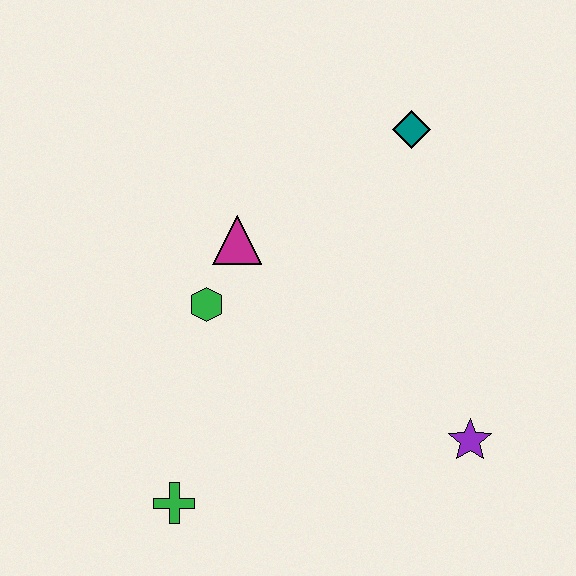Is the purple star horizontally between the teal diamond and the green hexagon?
No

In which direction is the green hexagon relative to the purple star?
The green hexagon is to the left of the purple star.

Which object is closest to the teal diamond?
The magenta triangle is closest to the teal diamond.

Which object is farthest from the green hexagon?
The purple star is farthest from the green hexagon.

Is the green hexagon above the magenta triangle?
No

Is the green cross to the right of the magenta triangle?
No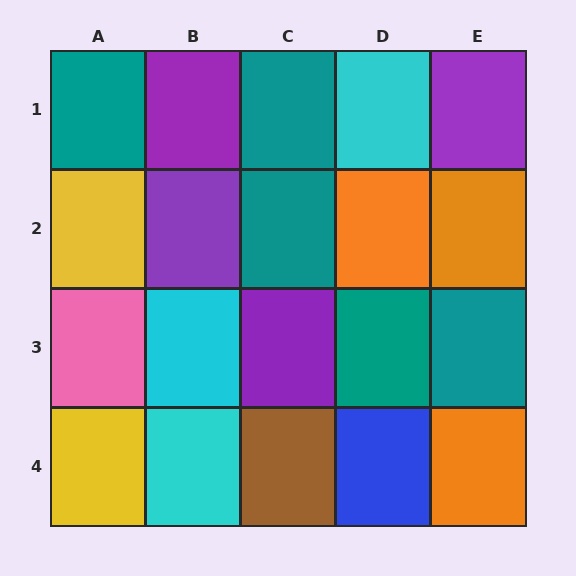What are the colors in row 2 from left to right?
Yellow, purple, teal, orange, orange.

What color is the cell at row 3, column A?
Pink.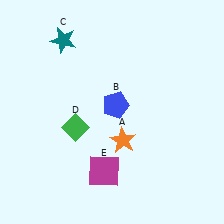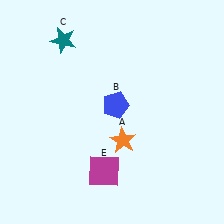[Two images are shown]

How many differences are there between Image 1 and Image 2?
There is 1 difference between the two images.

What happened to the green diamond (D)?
The green diamond (D) was removed in Image 2. It was in the bottom-left area of Image 1.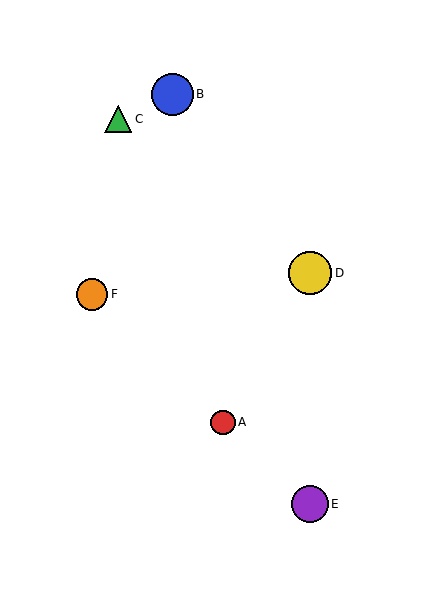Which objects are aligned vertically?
Objects D, E are aligned vertically.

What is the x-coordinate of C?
Object C is at x≈118.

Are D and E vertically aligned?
Yes, both are at x≈310.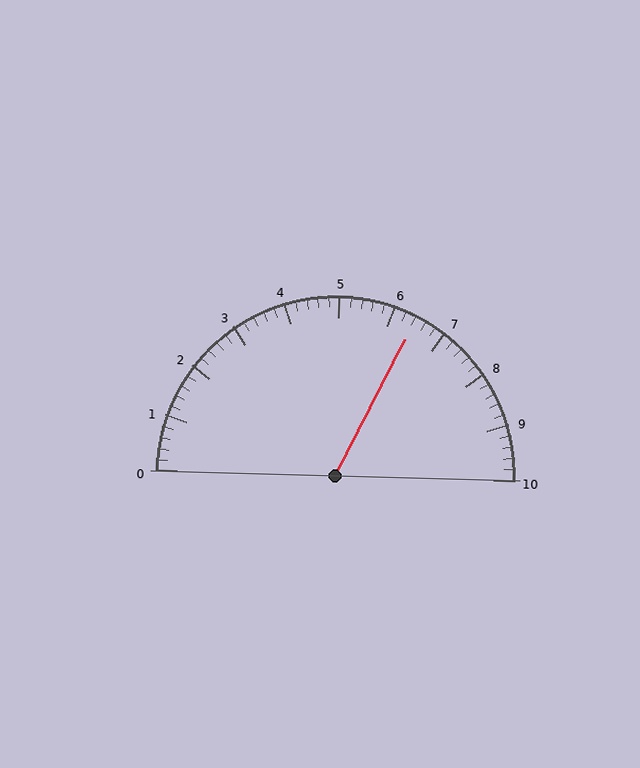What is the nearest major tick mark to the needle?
The nearest major tick mark is 6.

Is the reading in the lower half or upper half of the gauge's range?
The reading is in the upper half of the range (0 to 10).